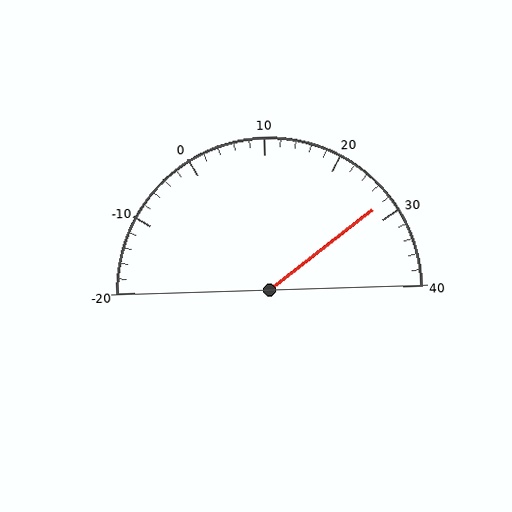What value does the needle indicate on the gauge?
The needle indicates approximately 28.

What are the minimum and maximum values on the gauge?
The gauge ranges from -20 to 40.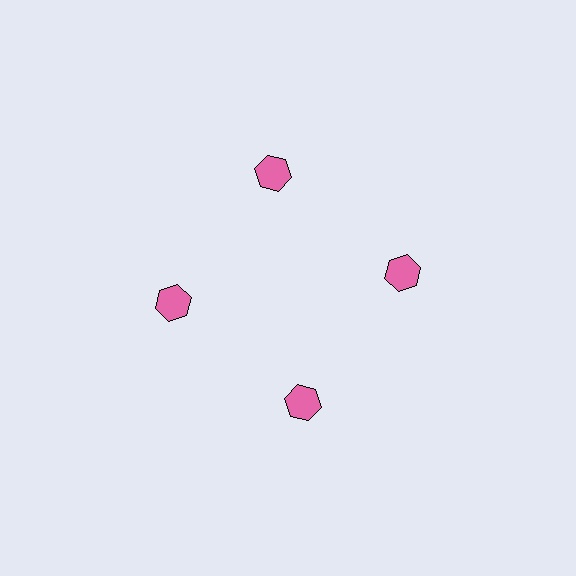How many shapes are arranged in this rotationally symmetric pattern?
There are 4 shapes, arranged in 4 groups of 1.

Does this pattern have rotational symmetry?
Yes, this pattern has 4-fold rotational symmetry. It looks the same after rotating 90 degrees around the center.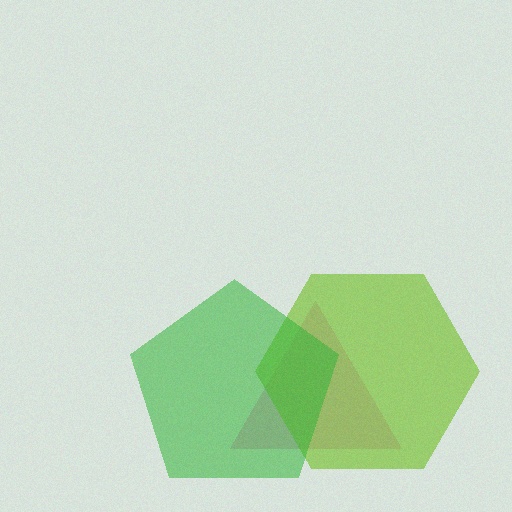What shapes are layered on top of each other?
The layered shapes are: a pink triangle, a lime hexagon, a green pentagon.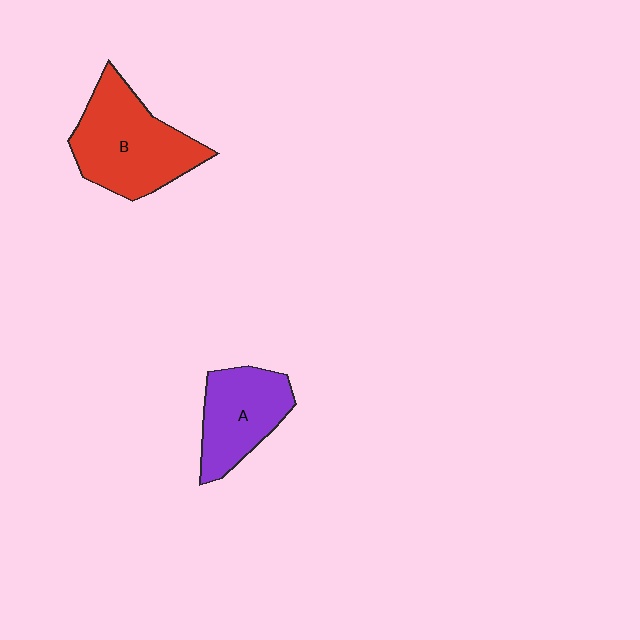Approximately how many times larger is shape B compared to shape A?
Approximately 1.4 times.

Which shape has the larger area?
Shape B (red).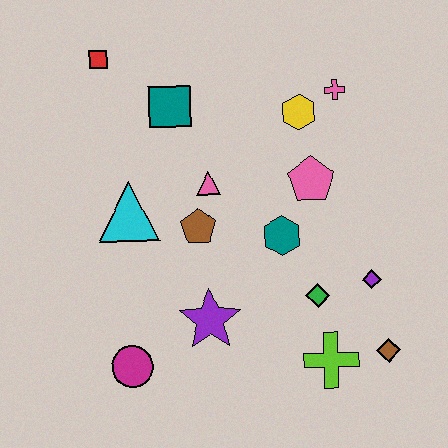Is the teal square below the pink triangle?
No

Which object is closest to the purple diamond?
The green diamond is closest to the purple diamond.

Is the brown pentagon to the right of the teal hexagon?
No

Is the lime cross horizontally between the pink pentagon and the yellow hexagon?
No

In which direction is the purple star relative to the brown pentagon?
The purple star is below the brown pentagon.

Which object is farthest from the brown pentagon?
The brown diamond is farthest from the brown pentagon.